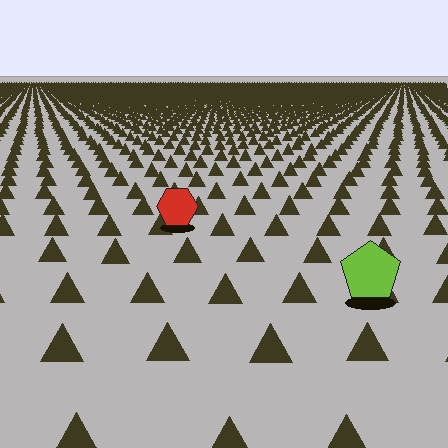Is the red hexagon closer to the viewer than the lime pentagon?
No. The lime pentagon is closer — you can tell from the texture gradient: the ground texture is coarser near it.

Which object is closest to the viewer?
The lime pentagon is closest. The texture marks near it are larger and more spread out.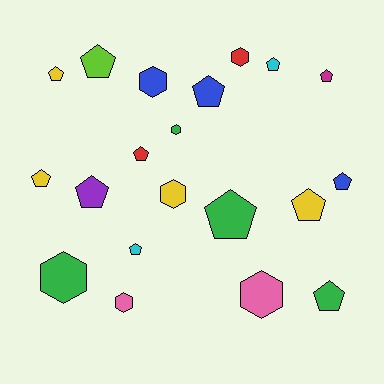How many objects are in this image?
There are 20 objects.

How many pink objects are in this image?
There are 2 pink objects.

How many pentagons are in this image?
There are 13 pentagons.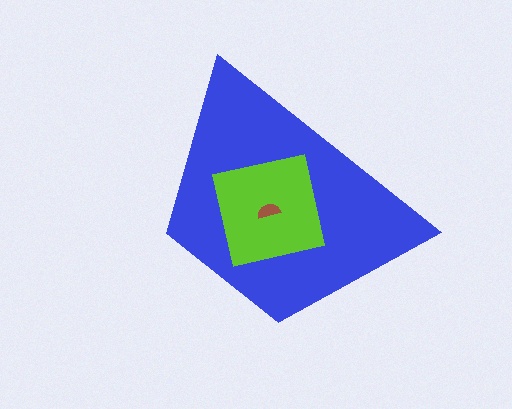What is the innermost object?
The brown semicircle.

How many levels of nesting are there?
3.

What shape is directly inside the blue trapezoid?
The lime square.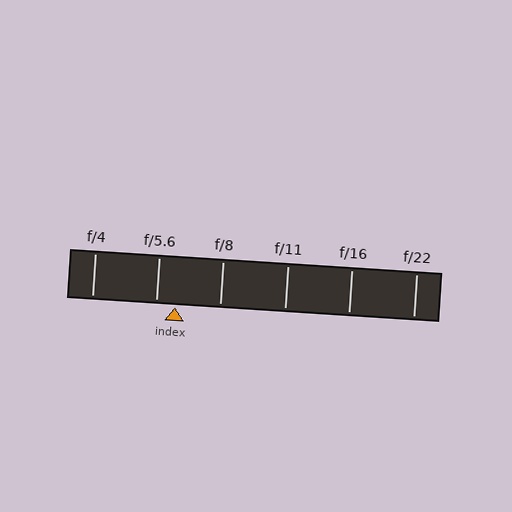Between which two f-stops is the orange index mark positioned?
The index mark is between f/5.6 and f/8.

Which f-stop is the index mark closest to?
The index mark is closest to f/5.6.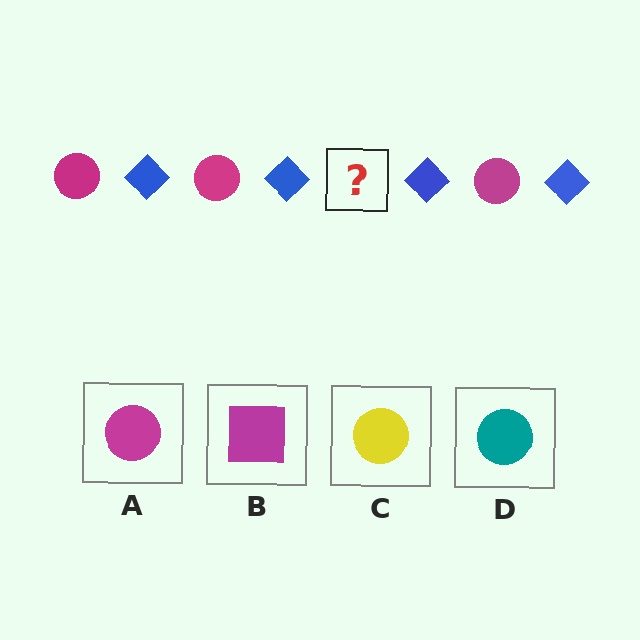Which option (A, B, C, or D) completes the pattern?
A.